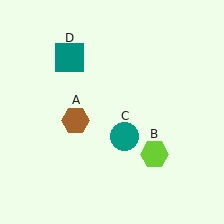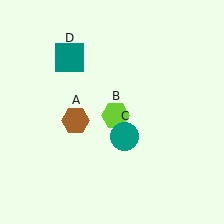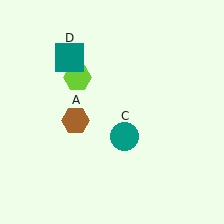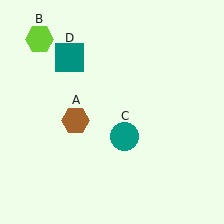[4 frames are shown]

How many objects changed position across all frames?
1 object changed position: lime hexagon (object B).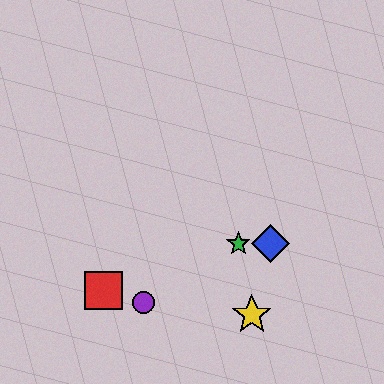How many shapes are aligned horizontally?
2 shapes (the blue diamond, the green star) are aligned horizontally.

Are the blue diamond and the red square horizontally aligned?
No, the blue diamond is at y≈244 and the red square is at y≈290.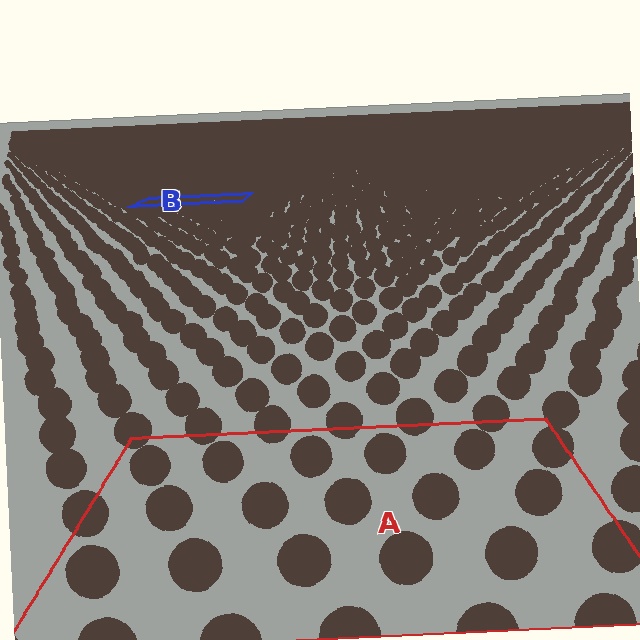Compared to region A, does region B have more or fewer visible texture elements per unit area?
Region B has more texture elements per unit area — they are packed more densely because it is farther away.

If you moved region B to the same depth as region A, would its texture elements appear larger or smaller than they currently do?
They would appear larger. At a closer depth, the same texture elements are projected at a bigger on-screen size.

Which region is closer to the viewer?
Region A is closer. The texture elements there are larger and more spread out.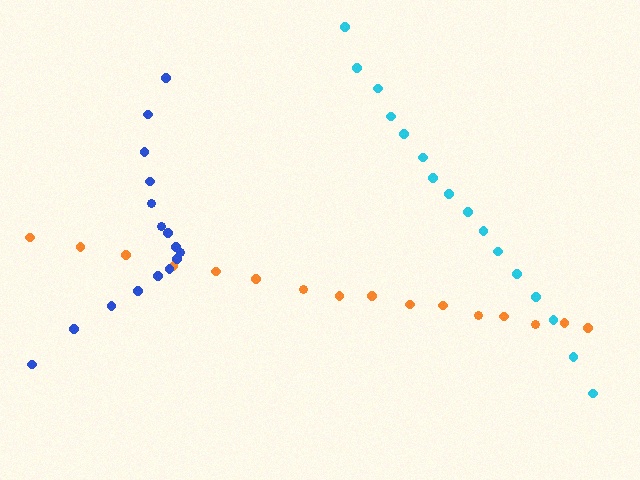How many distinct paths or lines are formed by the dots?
There are 3 distinct paths.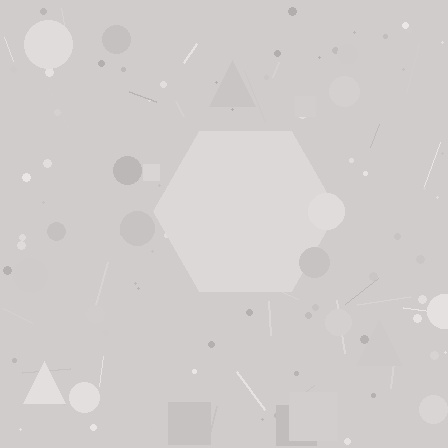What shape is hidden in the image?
A hexagon is hidden in the image.